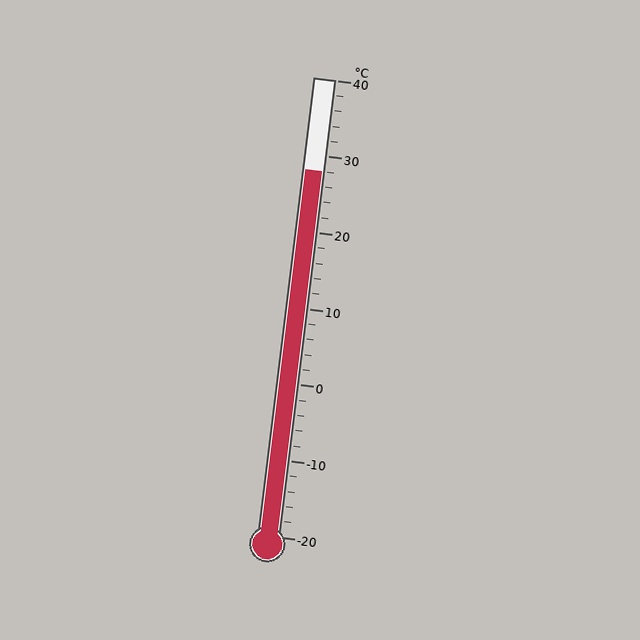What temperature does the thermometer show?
The thermometer shows approximately 28°C.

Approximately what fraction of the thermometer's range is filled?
The thermometer is filled to approximately 80% of its range.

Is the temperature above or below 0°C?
The temperature is above 0°C.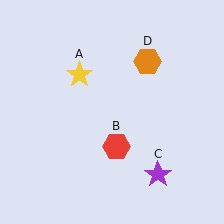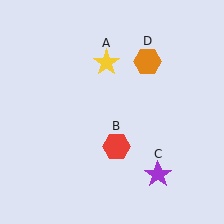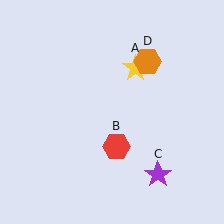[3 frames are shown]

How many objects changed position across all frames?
1 object changed position: yellow star (object A).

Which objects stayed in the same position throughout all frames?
Red hexagon (object B) and purple star (object C) and orange hexagon (object D) remained stationary.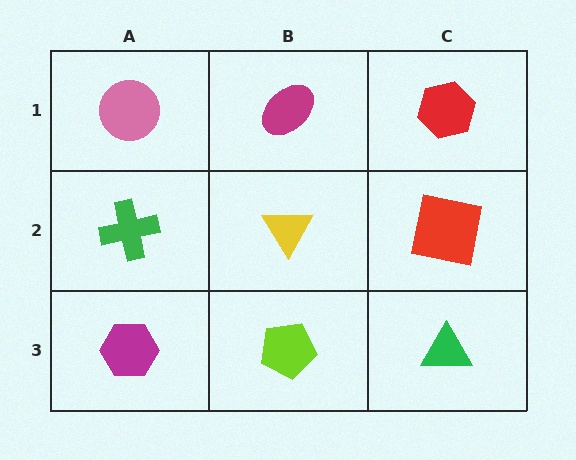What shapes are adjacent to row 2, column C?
A red hexagon (row 1, column C), a green triangle (row 3, column C), a yellow triangle (row 2, column B).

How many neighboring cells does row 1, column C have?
2.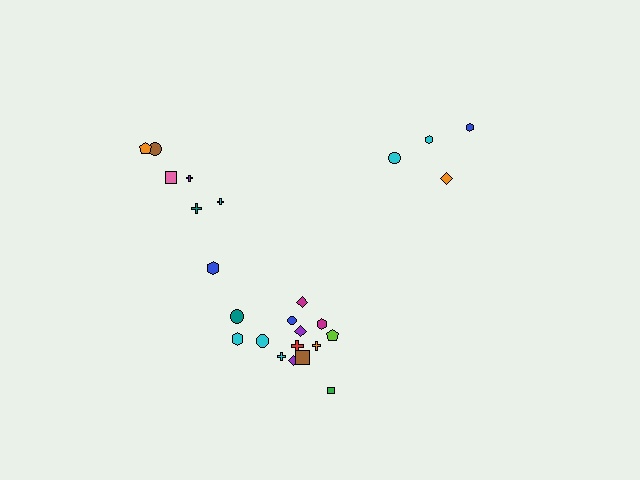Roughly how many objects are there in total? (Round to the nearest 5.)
Roughly 25 objects in total.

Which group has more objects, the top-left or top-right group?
The top-left group.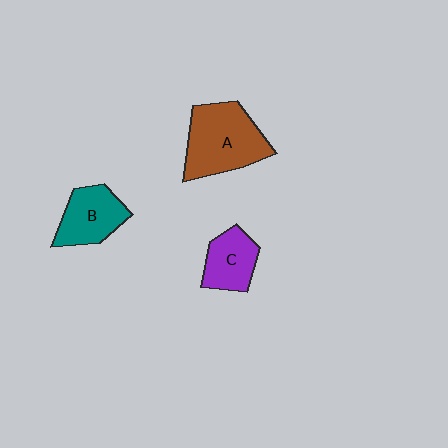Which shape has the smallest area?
Shape C (purple).